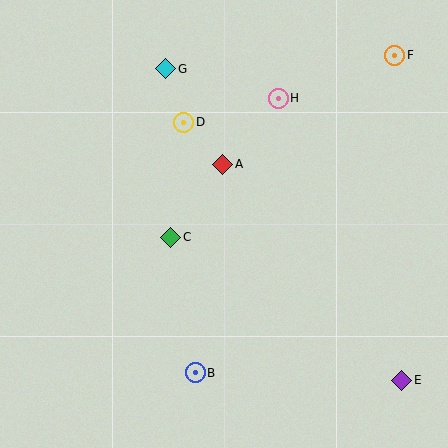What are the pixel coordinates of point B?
Point B is at (195, 373).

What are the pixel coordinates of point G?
Point G is at (166, 69).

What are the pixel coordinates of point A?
Point A is at (223, 164).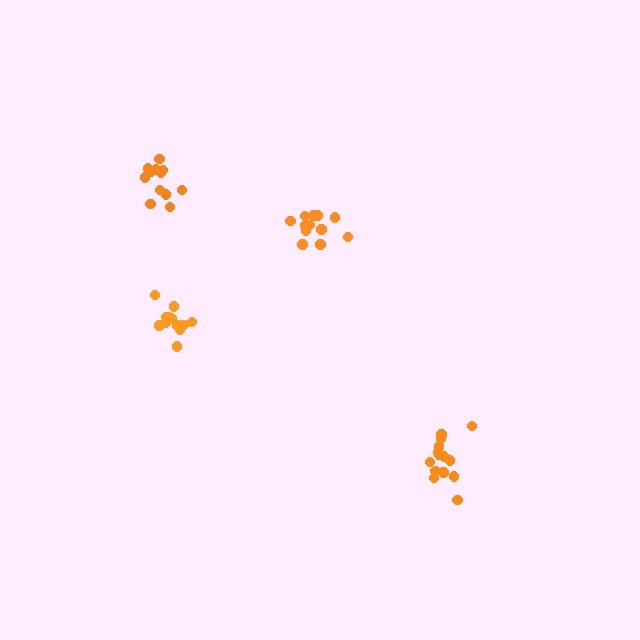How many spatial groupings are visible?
There are 4 spatial groupings.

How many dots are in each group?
Group 1: 12 dots, Group 2: 14 dots, Group 3: 12 dots, Group 4: 12 dots (50 total).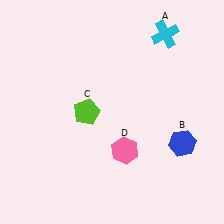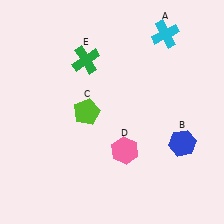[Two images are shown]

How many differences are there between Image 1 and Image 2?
There is 1 difference between the two images.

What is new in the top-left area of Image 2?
A green cross (E) was added in the top-left area of Image 2.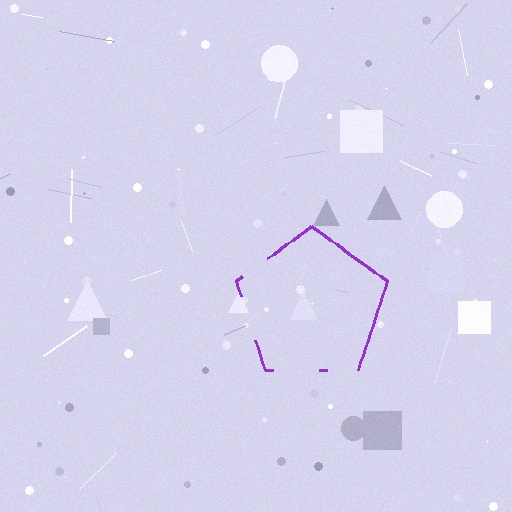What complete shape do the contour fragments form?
The contour fragments form a pentagon.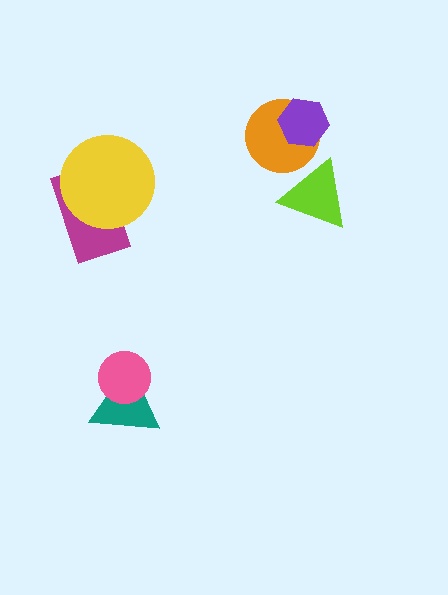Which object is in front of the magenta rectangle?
The yellow circle is in front of the magenta rectangle.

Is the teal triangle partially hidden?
Yes, it is partially covered by another shape.